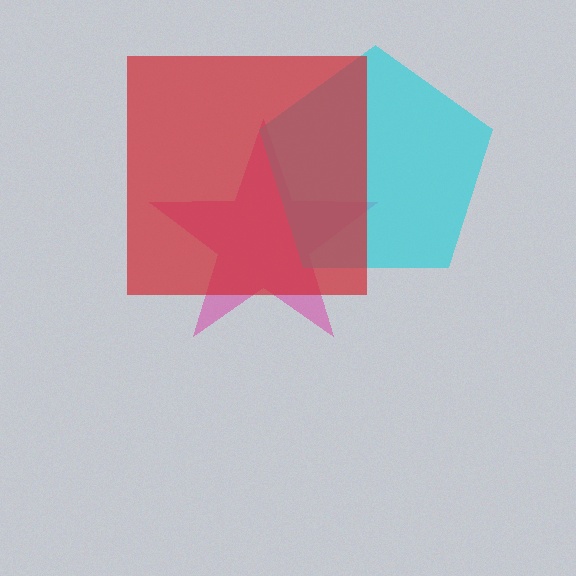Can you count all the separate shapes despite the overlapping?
Yes, there are 3 separate shapes.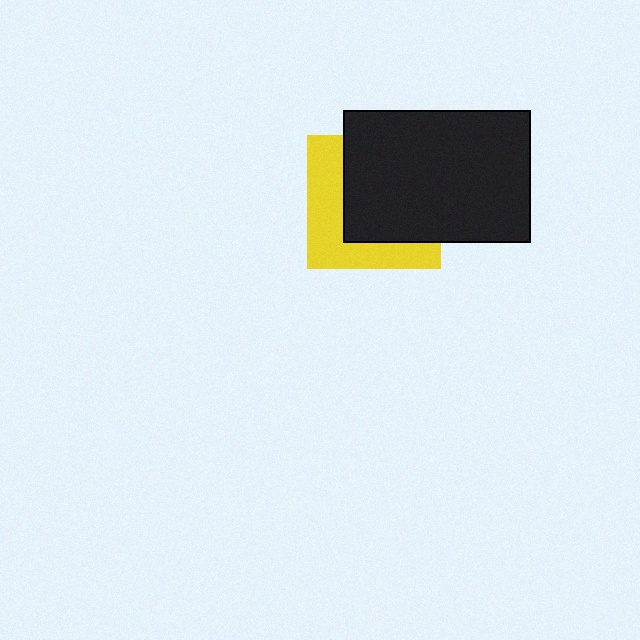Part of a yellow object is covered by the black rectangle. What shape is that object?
It is a square.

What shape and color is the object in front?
The object in front is a black rectangle.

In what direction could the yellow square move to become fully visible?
The yellow square could move toward the lower-left. That would shift it out from behind the black rectangle entirely.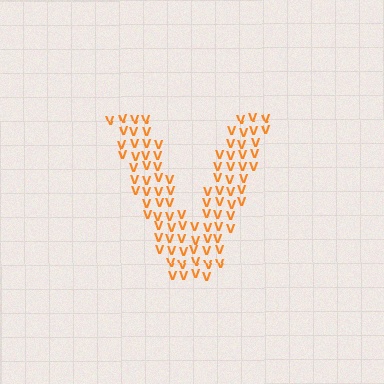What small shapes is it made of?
It is made of small letter V's.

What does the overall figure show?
The overall figure shows the letter V.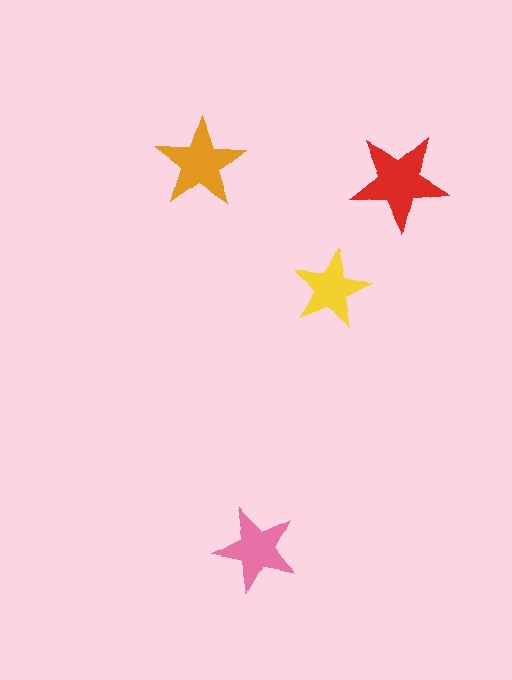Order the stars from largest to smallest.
the red one, the orange one, the pink one, the yellow one.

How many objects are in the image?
There are 4 objects in the image.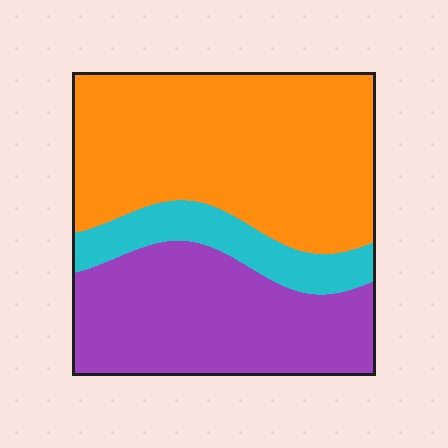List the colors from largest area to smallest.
From largest to smallest: orange, purple, cyan.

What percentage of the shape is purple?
Purple covers 36% of the shape.